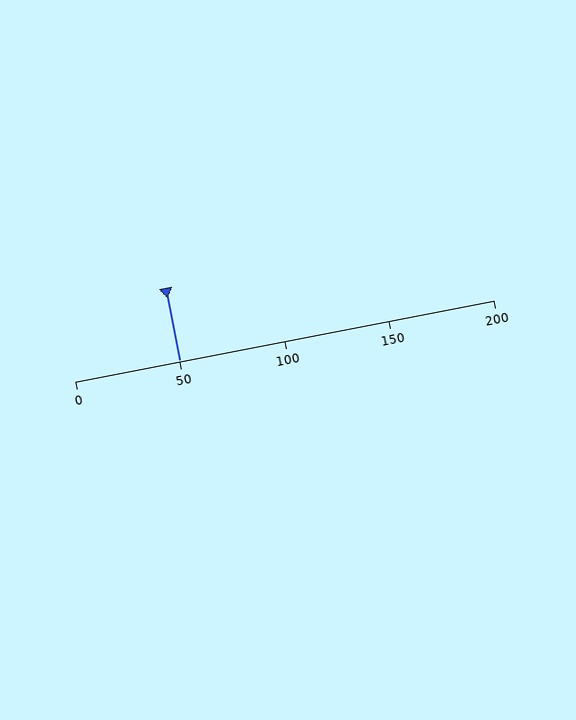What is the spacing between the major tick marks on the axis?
The major ticks are spaced 50 apart.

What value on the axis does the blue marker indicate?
The marker indicates approximately 50.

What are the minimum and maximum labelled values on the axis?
The axis runs from 0 to 200.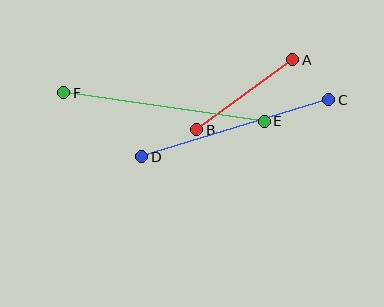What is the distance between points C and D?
The distance is approximately 196 pixels.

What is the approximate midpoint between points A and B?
The midpoint is at approximately (245, 95) pixels.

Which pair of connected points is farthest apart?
Points E and F are farthest apart.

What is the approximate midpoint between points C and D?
The midpoint is at approximately (235, 128) pixels.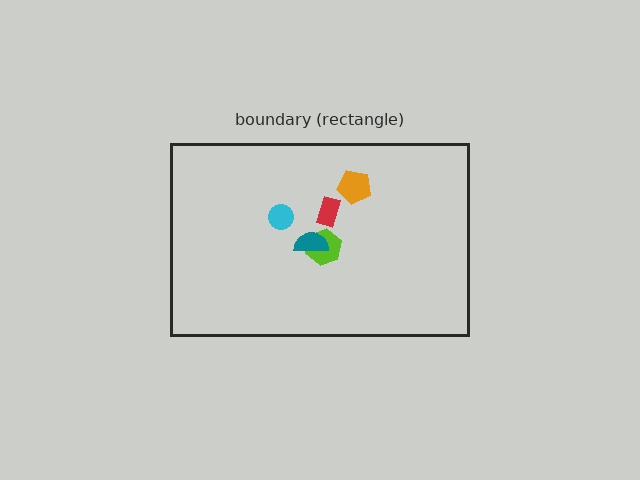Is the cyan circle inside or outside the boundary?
Inside.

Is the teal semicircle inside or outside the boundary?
Inside.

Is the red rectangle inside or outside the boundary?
Inside.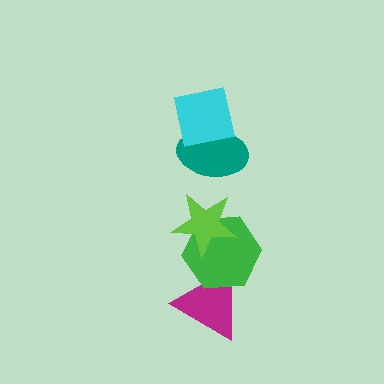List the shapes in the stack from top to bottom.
From top to bottom: the cyan square, the teal ellipse, the lime star, the green hexagon, the magenta triangle.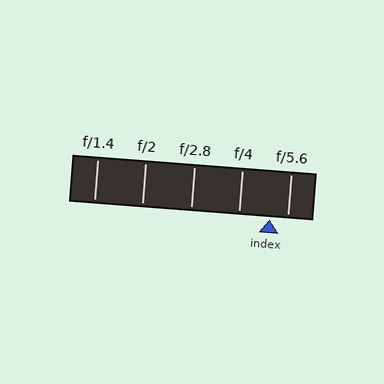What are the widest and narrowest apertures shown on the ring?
The widest aperture shown is f/1.4 and the narrowest is f/5.6.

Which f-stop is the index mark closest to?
The index mark is closest to f/5.6.